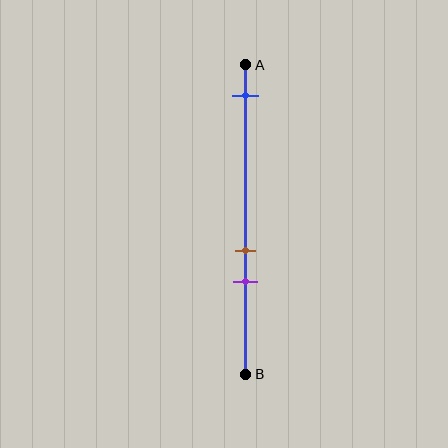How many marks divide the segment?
There are 3 marks dividing the segment.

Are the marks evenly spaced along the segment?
No, the marks are not evenly spaced.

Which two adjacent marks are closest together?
The brown and purple marks are the closest adjacent pair.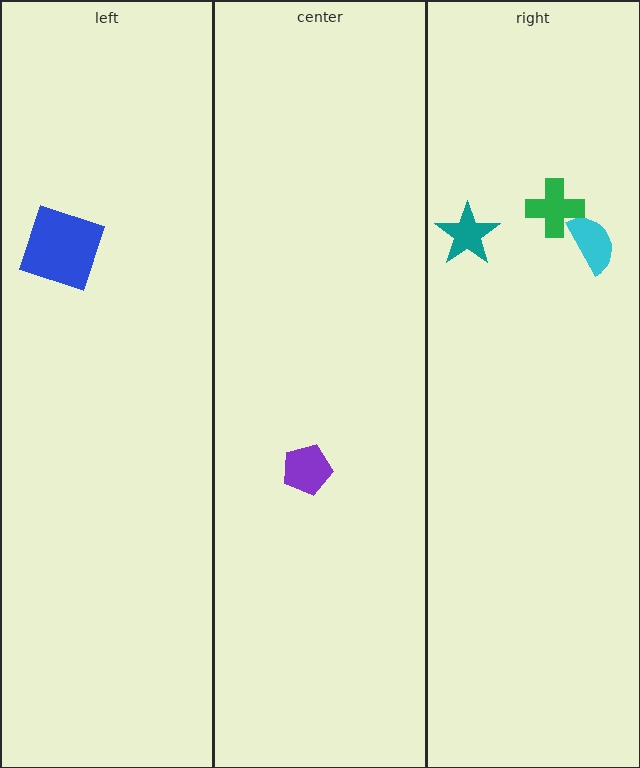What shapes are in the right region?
The green cross, the cyan semicircle, the teal star.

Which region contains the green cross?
The right region.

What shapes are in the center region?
The purple pentagon.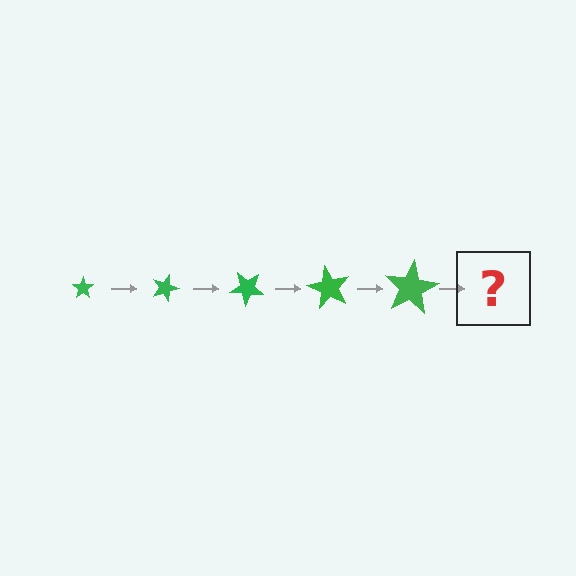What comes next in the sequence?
The next element should be a star, larger than the previous one and rotated 100 degrees from the start.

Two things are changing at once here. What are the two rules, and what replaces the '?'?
The two rules are that the star grows larger each step and it rotates 20 degrees each step. The '?' should be a star, larger than the previous one and rotated 100 degrees from the start.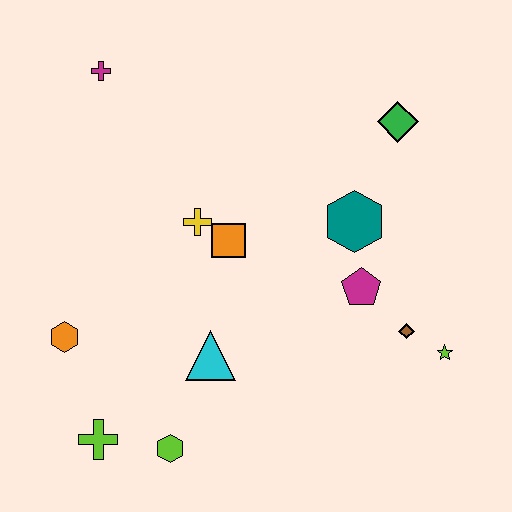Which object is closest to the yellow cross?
The orange square is closest to the yellow cross.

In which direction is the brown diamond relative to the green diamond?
The brown diamond is below the green diamond.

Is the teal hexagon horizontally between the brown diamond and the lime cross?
Yes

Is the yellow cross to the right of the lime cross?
Yes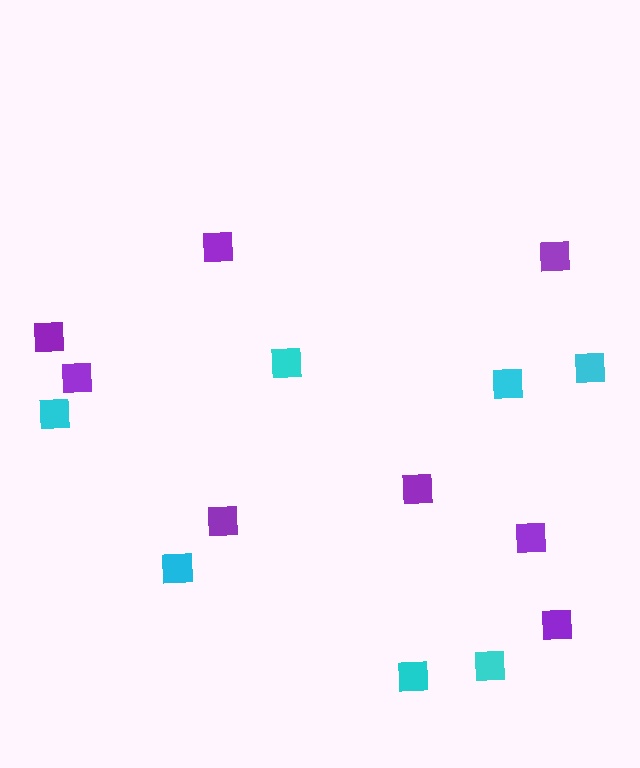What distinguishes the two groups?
There are 2 groups: one group of cyan squares (7) and one group of purple squares (8).